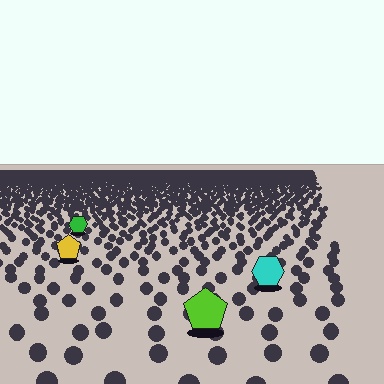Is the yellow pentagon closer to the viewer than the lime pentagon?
No. The lime pentagon is closer — you can tell from the texture gradient: the ground texture is coarser near it.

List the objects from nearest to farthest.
From nearest to farthest: the lime pentagon, the cyan hexagon, the yellow pentagon, the green hexagon.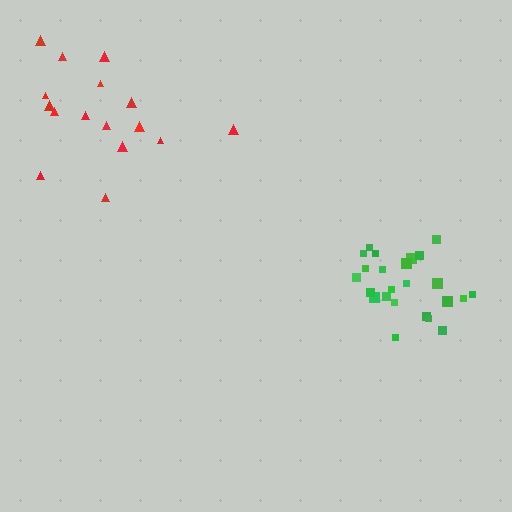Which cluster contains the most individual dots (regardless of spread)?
Green (24).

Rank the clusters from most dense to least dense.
green, red.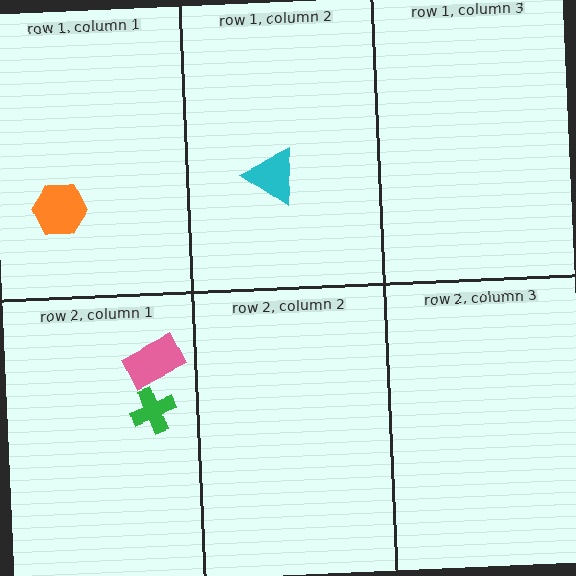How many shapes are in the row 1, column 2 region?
1.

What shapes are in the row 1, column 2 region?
The cyan triangle.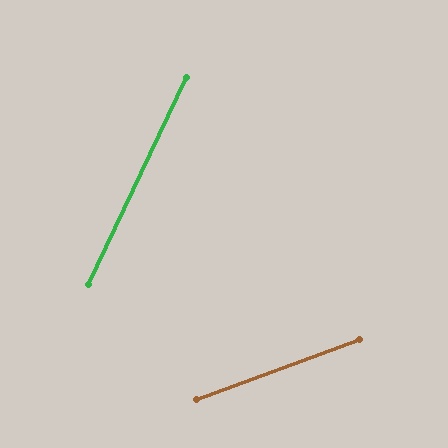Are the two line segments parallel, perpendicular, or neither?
Neither parallel nor perpendicular — they differ by about 44°.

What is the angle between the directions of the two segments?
Approximately 44 degrees.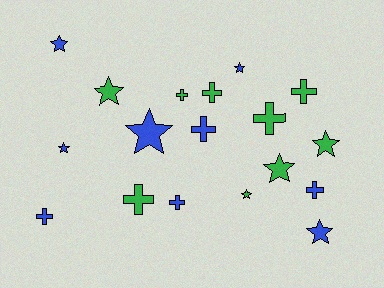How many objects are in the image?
There are 18 objects.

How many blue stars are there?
There are 5 blue stars.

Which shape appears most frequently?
Cross, with 9 objects.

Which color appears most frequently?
Green, with 9 objects.